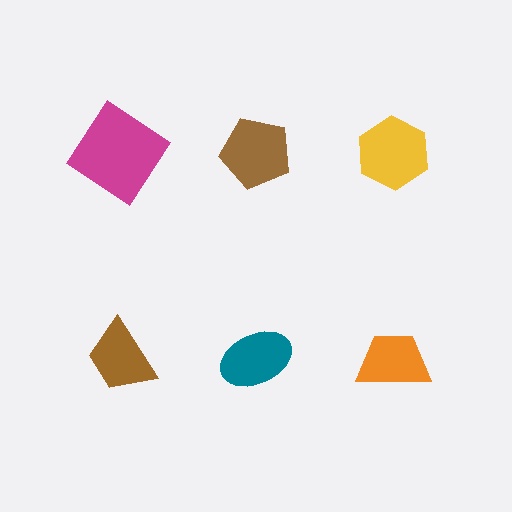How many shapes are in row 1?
3 shapes.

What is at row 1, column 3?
A yellow hexagon.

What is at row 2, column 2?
A teal ellipse.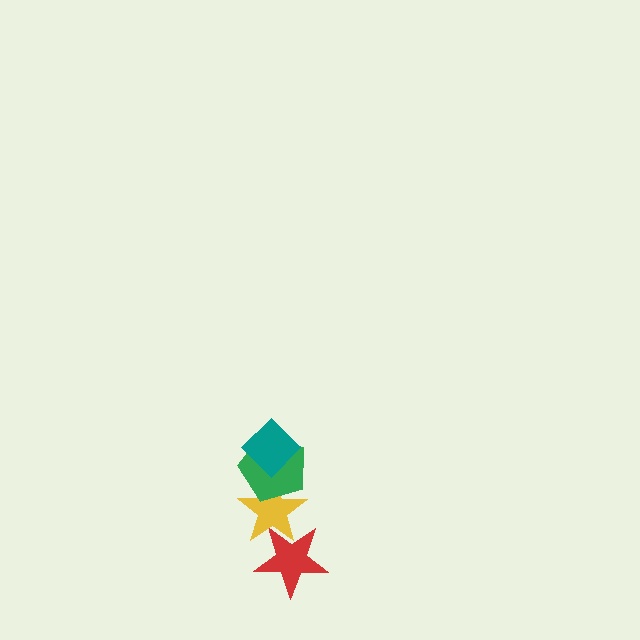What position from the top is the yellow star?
The yellow star is 3rd from the top.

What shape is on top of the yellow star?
The green pentagon is on top of the yellow star.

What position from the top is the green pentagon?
The green pentagon is 2nd from the top.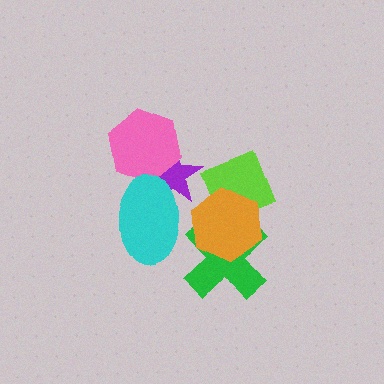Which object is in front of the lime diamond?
The orange hexagon is in front of the lime diamond.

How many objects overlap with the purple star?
2 objects overlap with the purple star.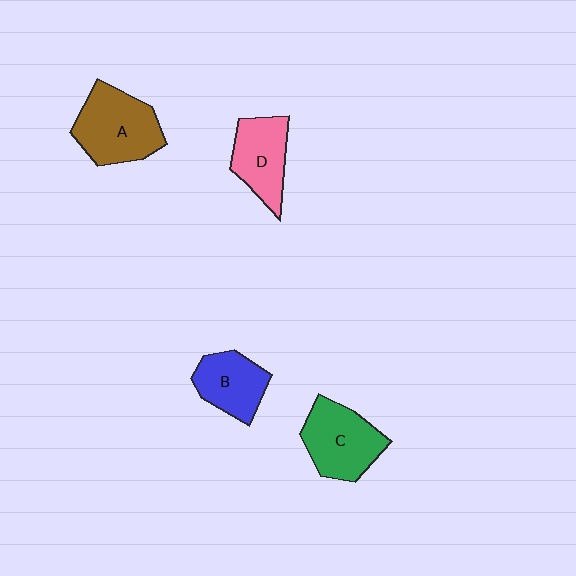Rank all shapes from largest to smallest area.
From largest to smallest: A (brown), C (green), D (pink), B (blue).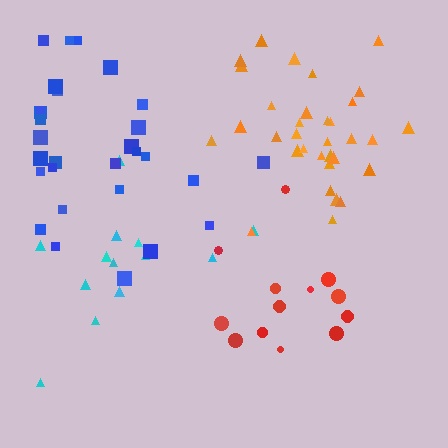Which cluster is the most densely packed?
Orange.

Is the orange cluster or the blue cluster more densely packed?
Orange.